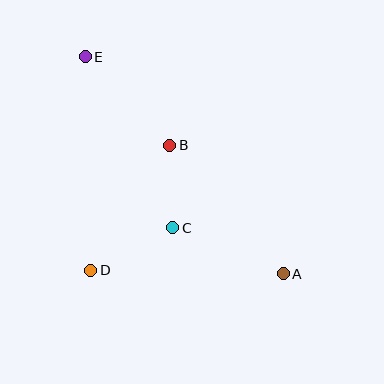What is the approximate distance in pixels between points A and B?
The distance between A and B is approximately 172 pixels.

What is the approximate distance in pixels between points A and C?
The distance between A and C is approximately 120 pixels.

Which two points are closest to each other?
Points B and C are closest to each other.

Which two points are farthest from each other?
Points A and E are farthest from each other.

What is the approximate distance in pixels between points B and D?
The distance between B and D is approximately 148 pixels.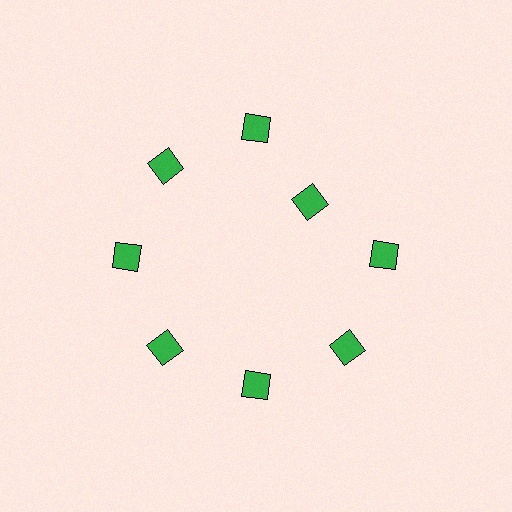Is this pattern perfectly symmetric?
No. The 8 green diamonds are arranged in a ring, but one element near the 2 o'clock position is pulled inward toward the center, breaking the 8-fold rotational symmetry.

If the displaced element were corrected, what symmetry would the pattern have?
It would have 8-fold rotational symmetry — the pattern would map onto itself every 45 degrees.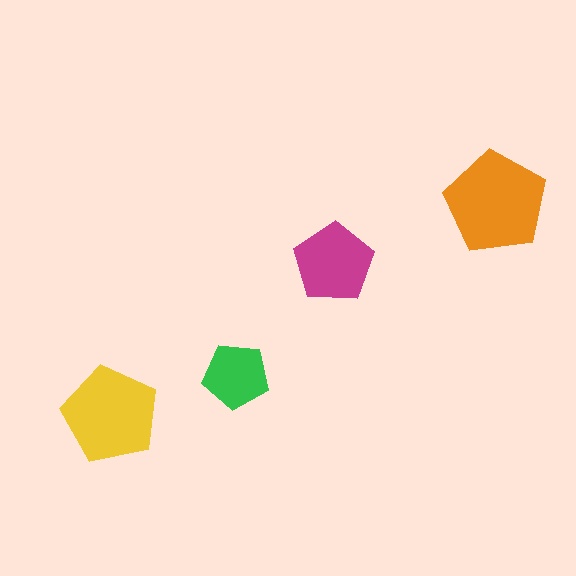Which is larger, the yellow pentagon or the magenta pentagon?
The yellow one.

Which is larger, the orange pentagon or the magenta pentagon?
The orange one.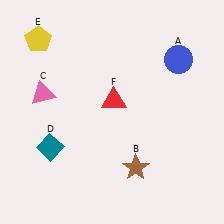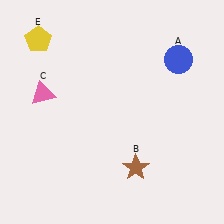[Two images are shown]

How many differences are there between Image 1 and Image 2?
There are 2 differences between the two images.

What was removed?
The teal diamond (D), the red triangle (F) were removed in Image 2.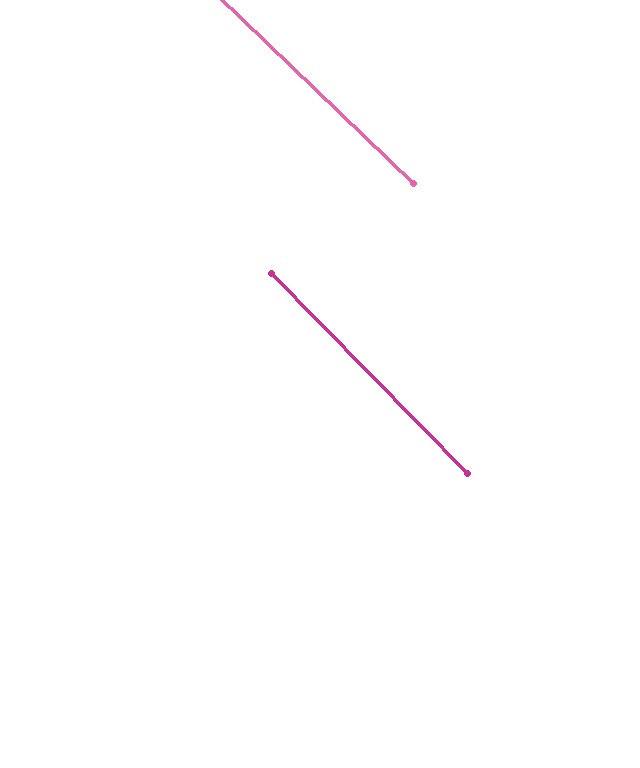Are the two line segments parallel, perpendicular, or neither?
Parallel — their directions differ by only 1.6°.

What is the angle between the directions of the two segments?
Approximately 2 degrees.